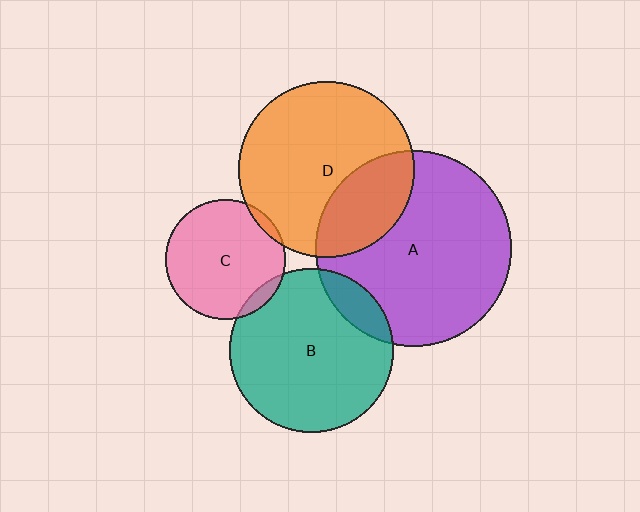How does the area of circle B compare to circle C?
Approximately 1.9 times.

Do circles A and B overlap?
Yes.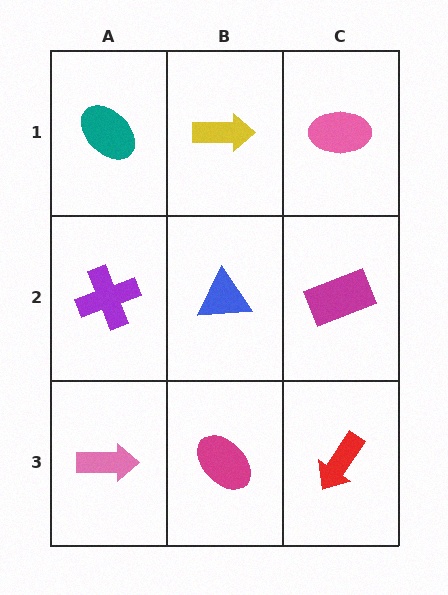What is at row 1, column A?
A teal ellipse.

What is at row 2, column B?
A blue triangle.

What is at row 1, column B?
A yellow arrow.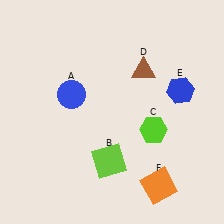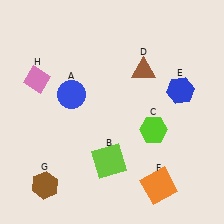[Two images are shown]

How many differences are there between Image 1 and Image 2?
There are 2 differences between the two images.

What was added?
A brown hexagon (G), a pink diamond (H) were added in Image 2.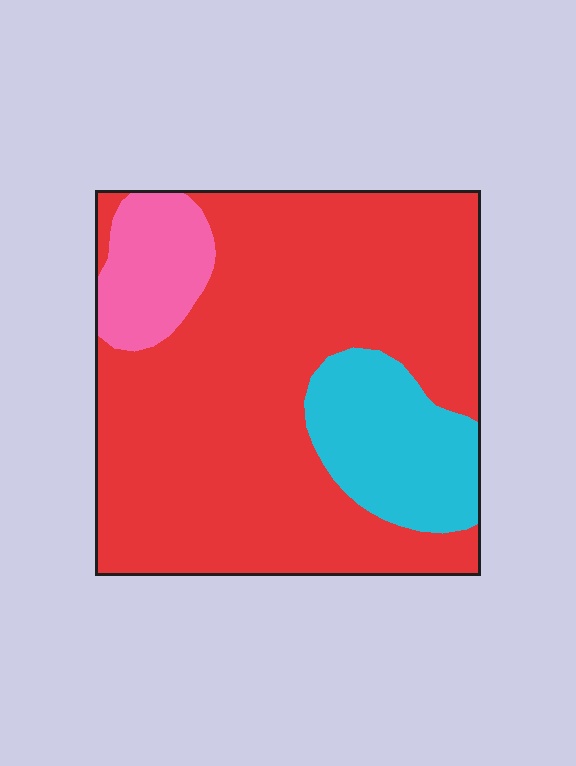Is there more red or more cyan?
Red.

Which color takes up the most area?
Red, at roughly 75%.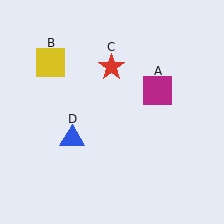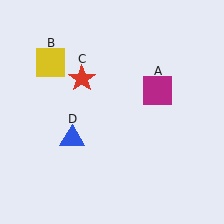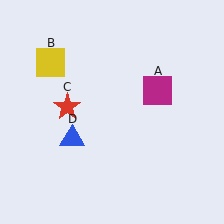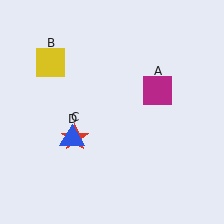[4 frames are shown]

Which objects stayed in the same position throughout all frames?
Magenta square (object A) and yellow square (object B) and blue triangle (object D) remained stationary.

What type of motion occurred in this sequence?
The red star (object C) rotated counterclockwise around the center of the scene.